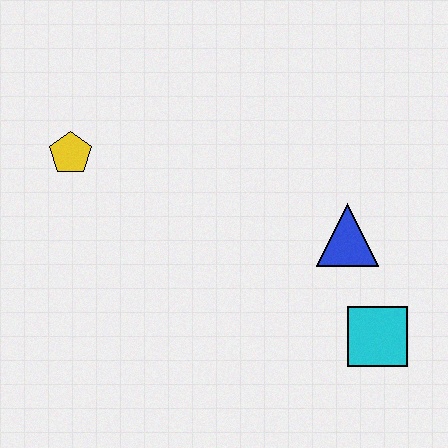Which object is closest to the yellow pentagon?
The blue triangle is closest to the yellow pentagon.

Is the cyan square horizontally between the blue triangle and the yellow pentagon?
No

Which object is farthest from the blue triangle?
The yellow pentagon is farthest from the blue triangle.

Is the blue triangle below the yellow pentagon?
Yes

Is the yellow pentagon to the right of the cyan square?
No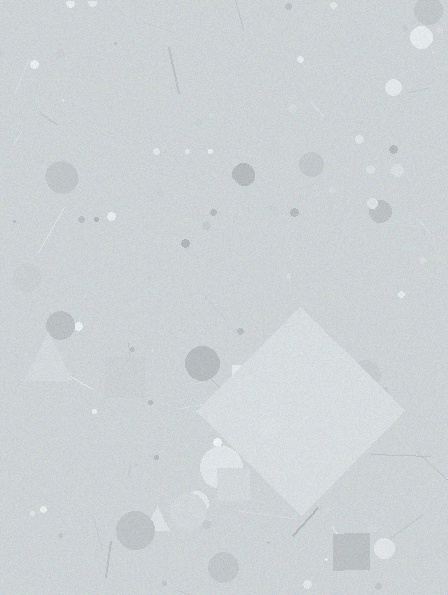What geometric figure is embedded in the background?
A diamond is embedded in the background.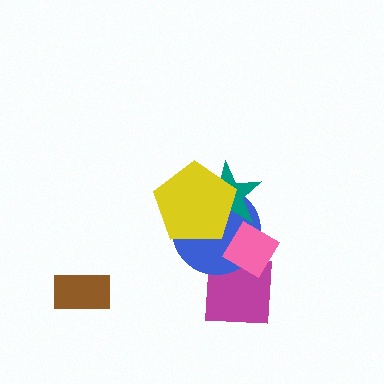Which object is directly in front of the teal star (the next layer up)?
The pink diamond is directly in front of the teal star.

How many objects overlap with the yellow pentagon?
2 objects overlap with the yellow pentagon.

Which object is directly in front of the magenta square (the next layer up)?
The blue circle is directly in front of the magenta square.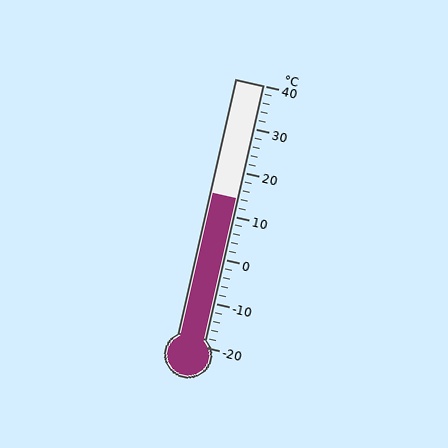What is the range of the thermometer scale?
The thermometer scale ranges from -20°C to 40°C.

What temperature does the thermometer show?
The thermometer shows approximately 14°C.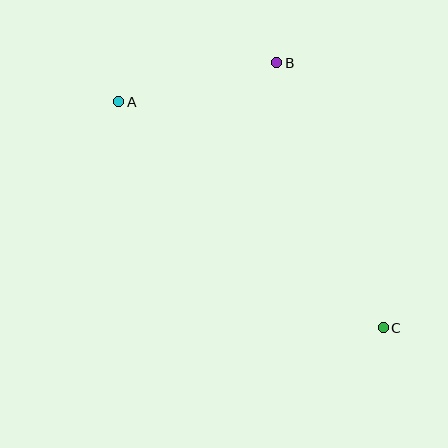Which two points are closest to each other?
Points A and B are closest to each other.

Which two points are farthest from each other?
Points A and C are farthest from each other.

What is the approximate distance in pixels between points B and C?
The distance between B and C is approximately 286 pixels.